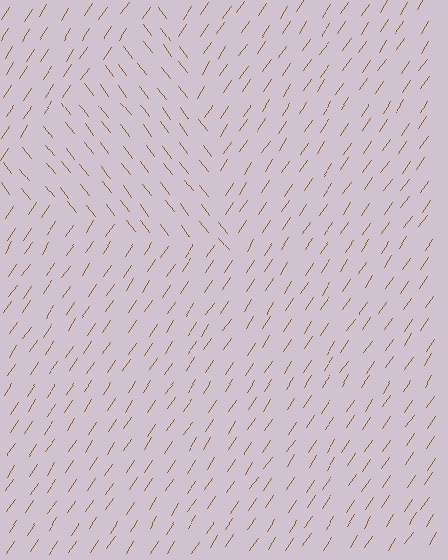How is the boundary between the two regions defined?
The boundary is defined purely by a change in line orientation (approximately 72 degrees difference). All lines are the same color and thickness.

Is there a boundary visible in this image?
Yes, there is a texture boundary formed by a change in line orientation.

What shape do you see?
I see a triangle.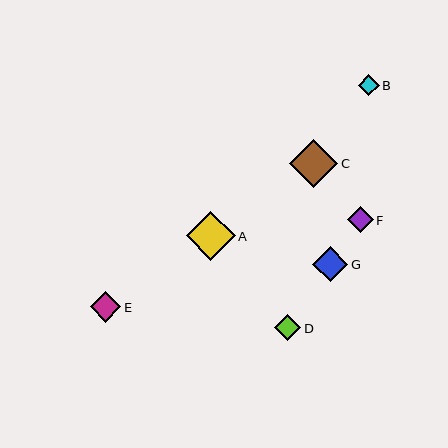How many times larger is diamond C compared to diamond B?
Diamond C is approximately 2.3 times the size of diamond B.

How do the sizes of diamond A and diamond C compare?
Diamond A and diamond C are approximately the same size.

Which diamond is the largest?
Diamond A is the largest with a size of approximately 49 pixels.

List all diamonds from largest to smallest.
From largest to smallest: A, C, G, E, D, F, B.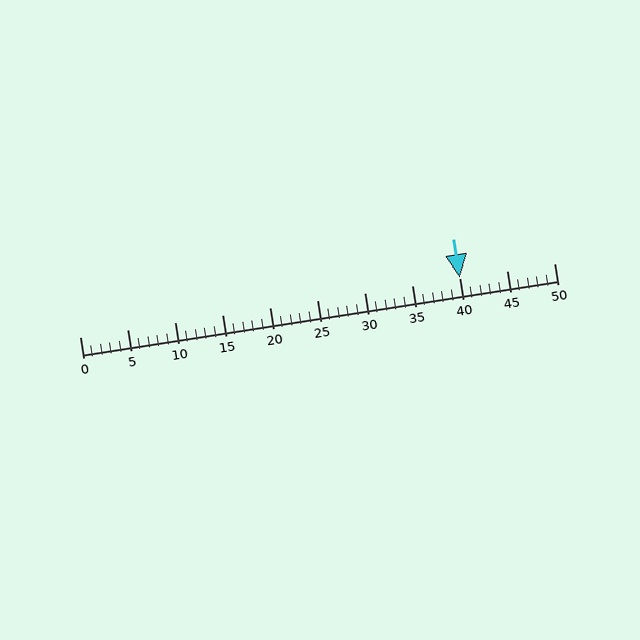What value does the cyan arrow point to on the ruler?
The cyan arrow points to approximately 40.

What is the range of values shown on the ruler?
The ruler shows values from 0 to 50.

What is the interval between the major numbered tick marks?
The major tick marks are spaced 5 units apart.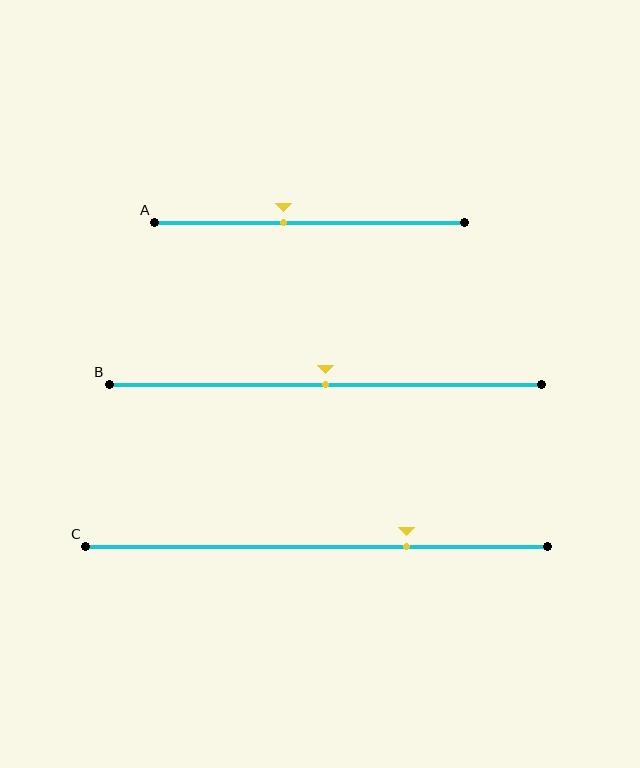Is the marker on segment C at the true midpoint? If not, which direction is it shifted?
No, the marker on segment C is shifted to the right by about 19% of the segment length.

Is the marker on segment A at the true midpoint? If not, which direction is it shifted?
No, the marker on segment A is shifted to the left by about 8% of the segment length.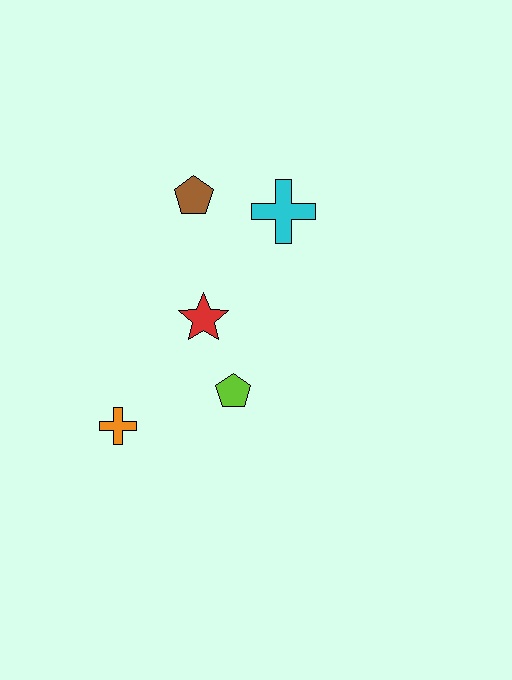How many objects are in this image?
There are 5 objects.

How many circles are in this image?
There are no circles.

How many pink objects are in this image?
There are no pink objects.